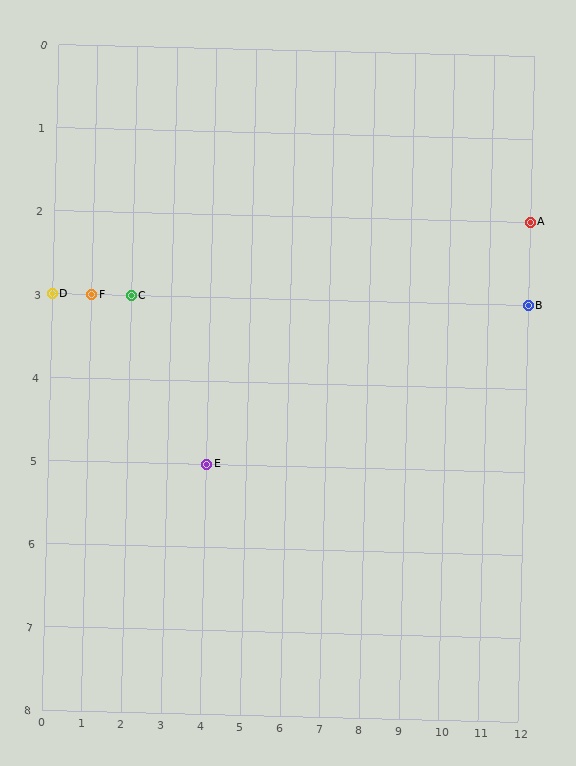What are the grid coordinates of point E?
Point E is at grid coordinates (4, 5).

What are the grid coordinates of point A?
Point A is at grid coordinates (12, 2).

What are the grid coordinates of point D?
Point D is at grid coordinates (0, 3).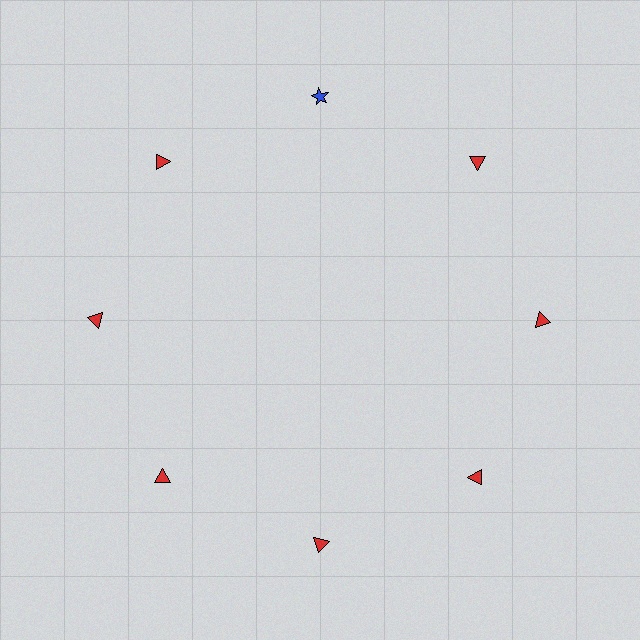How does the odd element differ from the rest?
It differs in both color (blue instead of red) and shape (star instead of triangle).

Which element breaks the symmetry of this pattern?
The blue star at roughly the 12 o'clock position breaks the symmetry. All other shapes are red triangles.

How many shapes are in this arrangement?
There are 8 shapes arranged in a ring pattern.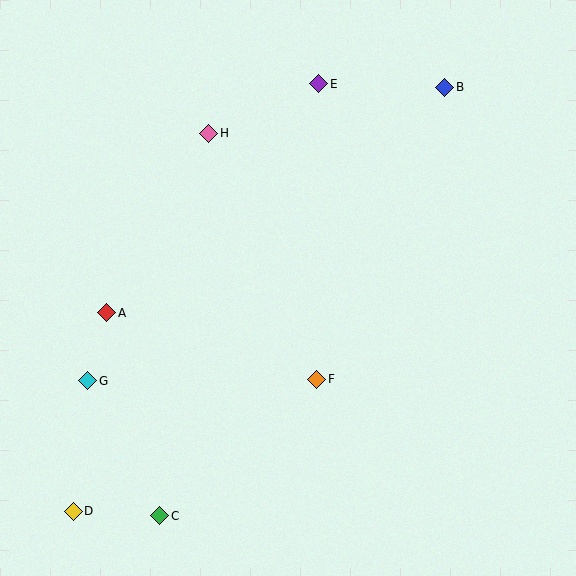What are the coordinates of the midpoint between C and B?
The midpoint between C and B is at (302, 301).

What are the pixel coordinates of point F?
Point F is at (317, 379).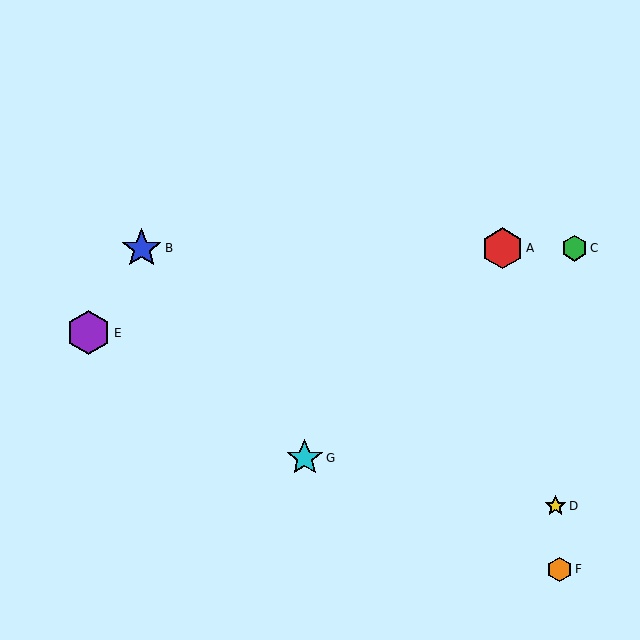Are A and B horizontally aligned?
Yes, both are at y≈248.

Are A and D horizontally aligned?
No, A is at y≈248 and D is at y≈506.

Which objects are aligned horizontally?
Objects A, B, C are aligned horizontally.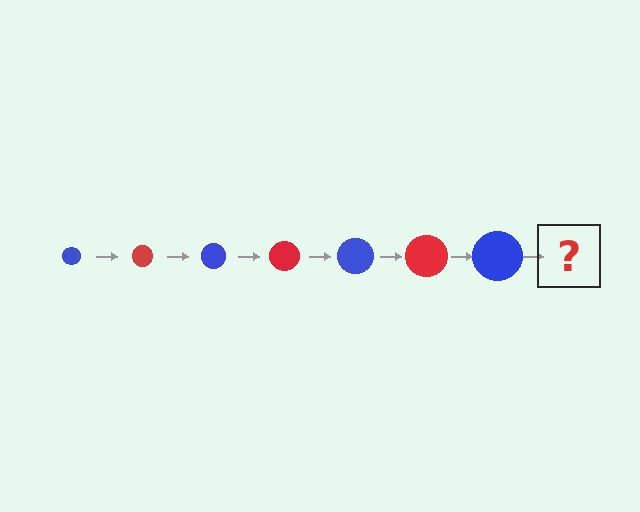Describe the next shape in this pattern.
It should be a red circle, larger than the previous one.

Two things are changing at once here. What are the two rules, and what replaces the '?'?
The two rules are that the circle grows larger each step and the color cycles through blue and red. The '?' should be a red circle, larger than the previous one.